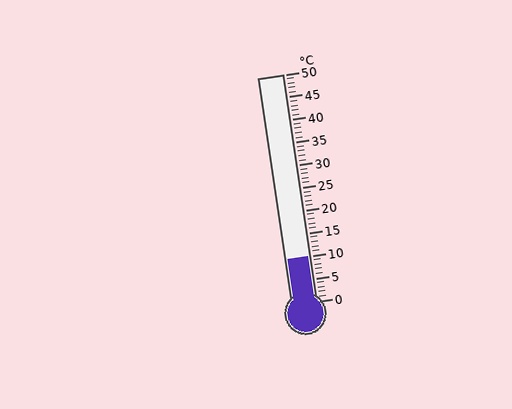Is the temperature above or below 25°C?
The temperature is below 25°C.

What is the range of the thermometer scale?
The thermometer scale ranges from 0°C to 50°C.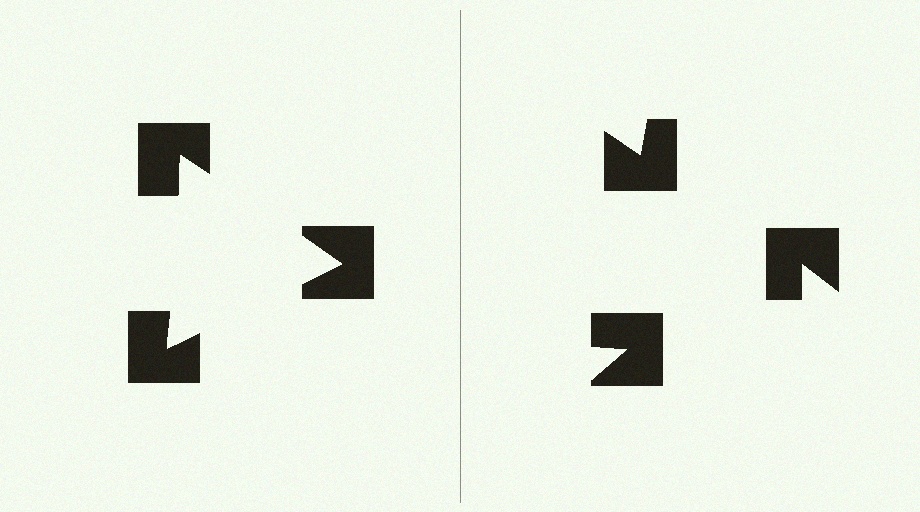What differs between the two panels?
The notched squares are positioned identically on both sides; only the wedge orientations differ. On the left they align to a triangle; on the right they are misaligned.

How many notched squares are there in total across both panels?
6 — 3 on each side.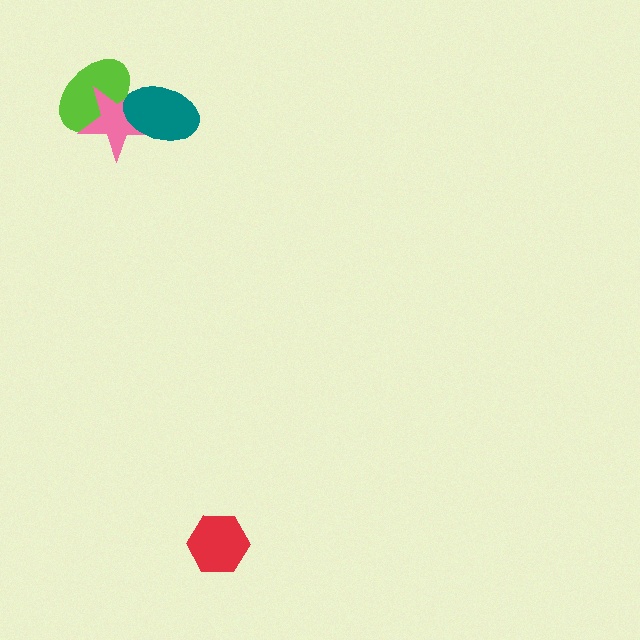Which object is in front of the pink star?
The teal ellipse is in front of the pink star.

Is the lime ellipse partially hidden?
Yes, it is partially covered by another shape.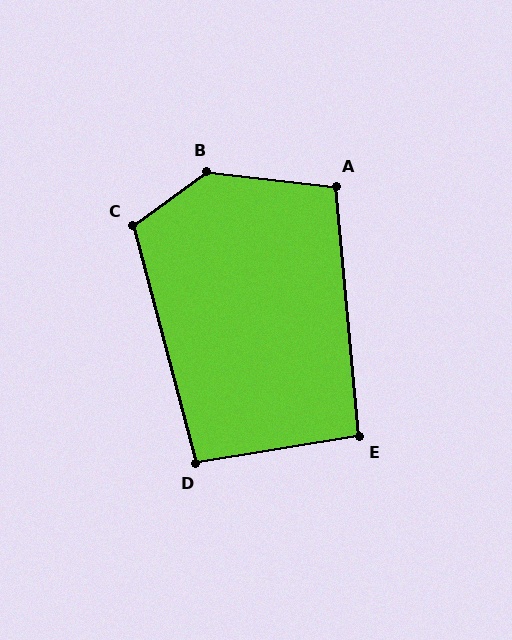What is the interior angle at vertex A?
Approximately 102 degrees (obtuse).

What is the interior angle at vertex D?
Approximately 95 degrees (obtuse).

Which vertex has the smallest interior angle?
E, at approximately 94 degrees.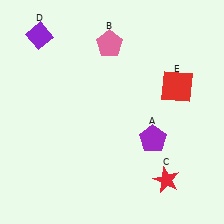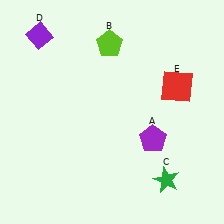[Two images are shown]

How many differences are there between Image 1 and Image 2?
There are 2 differences between the two images.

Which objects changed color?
B changed from pink to lime. C changed from red to green.